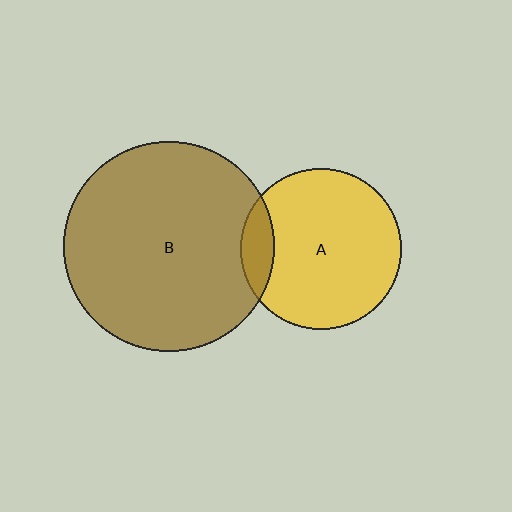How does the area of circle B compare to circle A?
Approximately 1.7 times.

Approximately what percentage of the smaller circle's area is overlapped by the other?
Approximately 10%.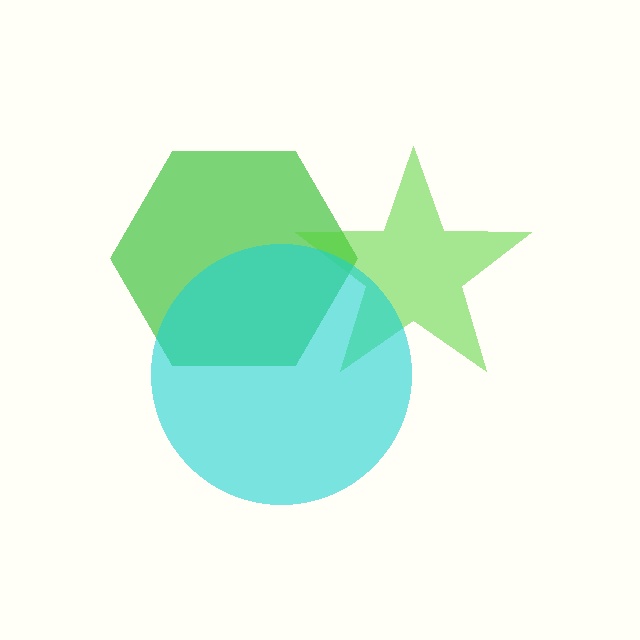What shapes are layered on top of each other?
The layered shapes are: a green hexagon, a lime star, a cyan circle.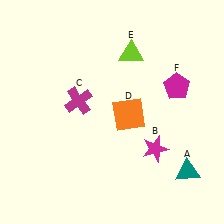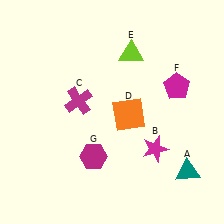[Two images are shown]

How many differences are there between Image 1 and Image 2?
There is 1 difference between the two images.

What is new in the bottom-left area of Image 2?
A magenta hexagon (G) was added in the bottom-left area of Image 2.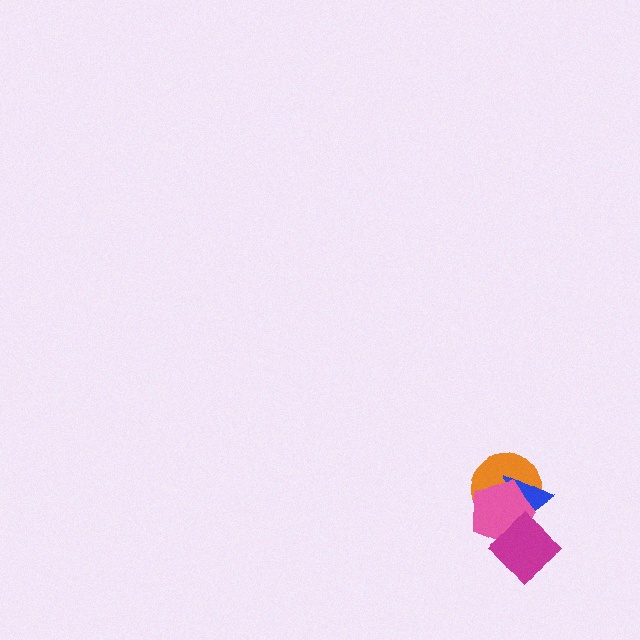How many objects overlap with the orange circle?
3 objects overlap with the orange circle.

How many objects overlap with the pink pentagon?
3 objects overlap with the pink pentagon.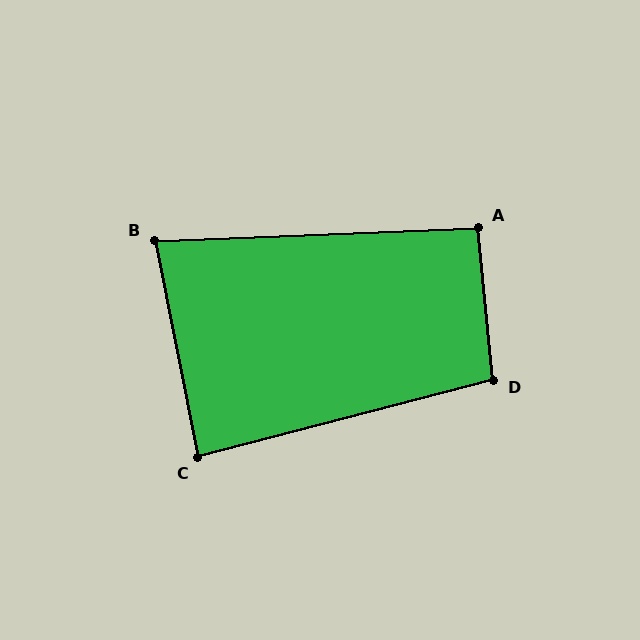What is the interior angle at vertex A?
Approximately 93 degrees (approximately right).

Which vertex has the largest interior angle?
D, at approximately 99 degrees.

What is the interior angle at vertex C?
Approximately 87 degrees (approximately right).